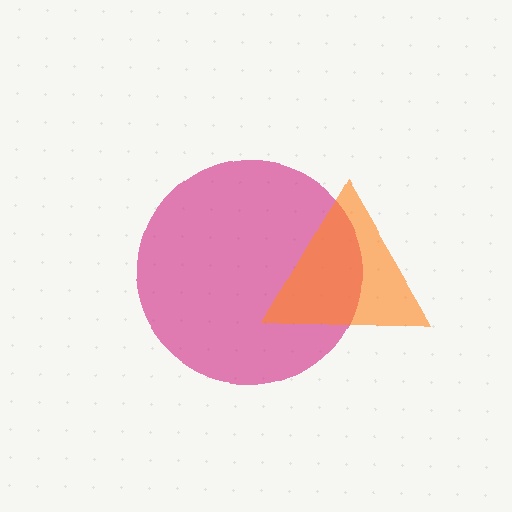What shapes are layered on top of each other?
The layered shapes are: a magenta circle, an orange triangle.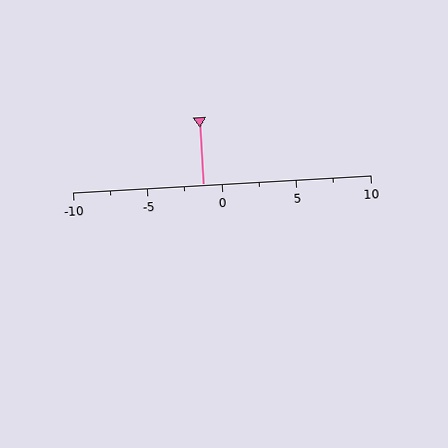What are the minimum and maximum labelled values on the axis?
The axis runs from -10 to 10.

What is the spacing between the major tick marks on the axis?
The major ticks are spaced 5 apart.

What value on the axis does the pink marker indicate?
The marker indicates approximately -1.2.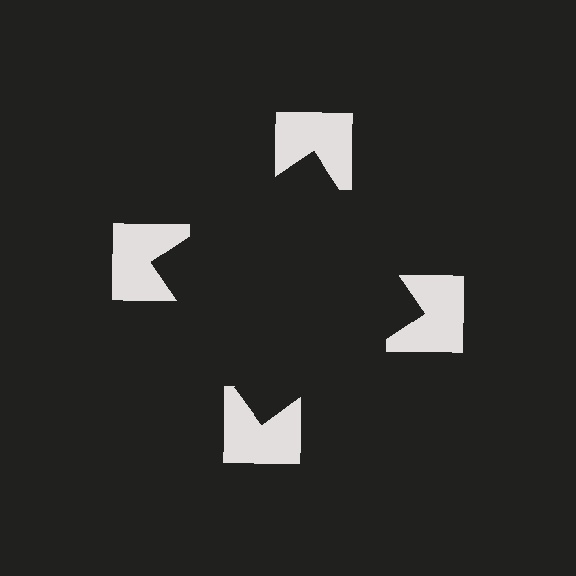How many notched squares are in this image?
There are 4 — one at each vertex of the illusory square.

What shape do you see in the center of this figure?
An illusory square — its edges are inferred from the aligned wedge cuts in the notched squares, not physically drawn.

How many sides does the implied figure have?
4 sides.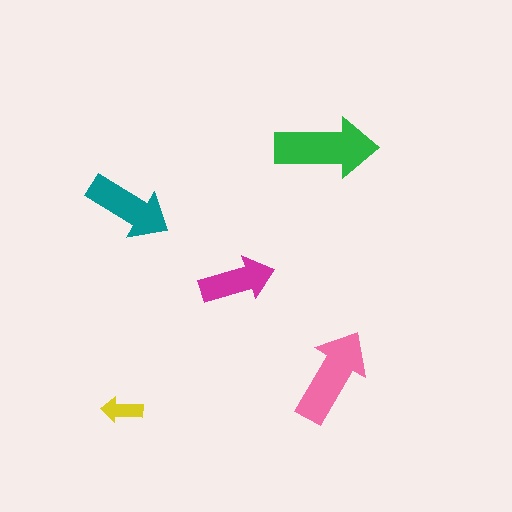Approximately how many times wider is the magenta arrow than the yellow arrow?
About 2 times wider.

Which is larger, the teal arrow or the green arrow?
The green one.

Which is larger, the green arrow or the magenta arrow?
The green one.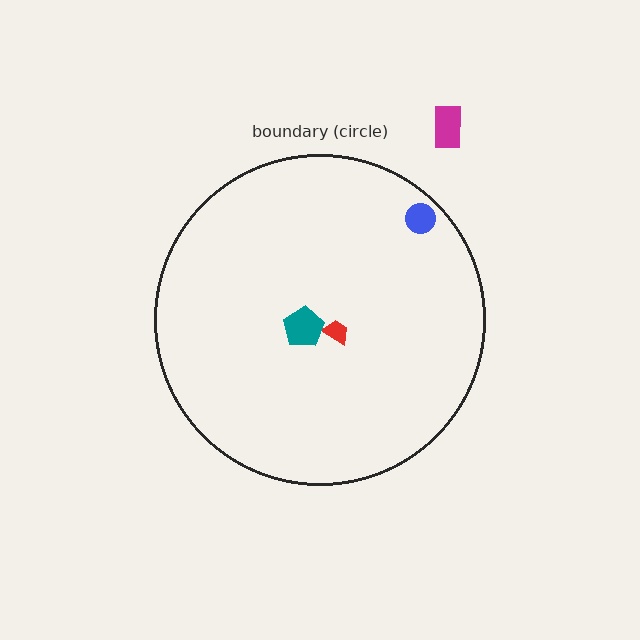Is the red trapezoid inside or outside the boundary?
Inside.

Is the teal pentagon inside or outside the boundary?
Inside.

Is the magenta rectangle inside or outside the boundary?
Outside.